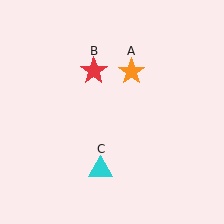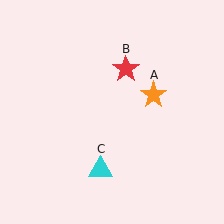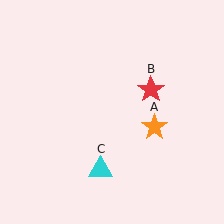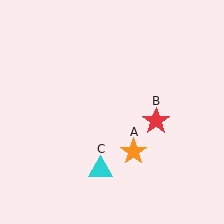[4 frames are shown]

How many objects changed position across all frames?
2 objects changed position: orange star (object A), red star (object B).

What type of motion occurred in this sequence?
The orange star (object A), red star (object B) rotated clockwise around the center of the scene.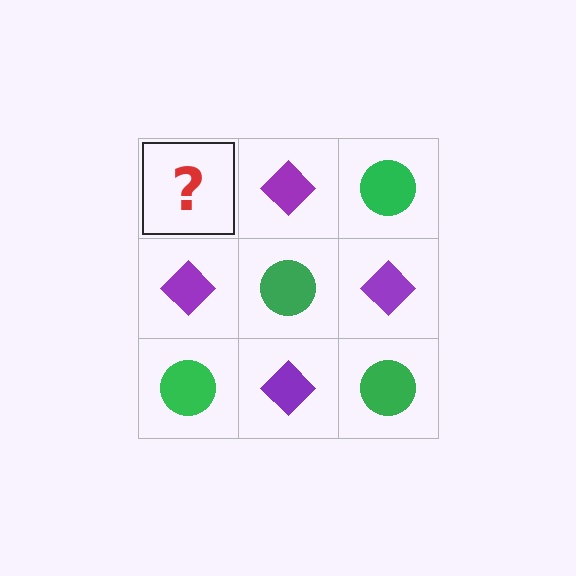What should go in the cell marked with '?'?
The missing cell should contain a green circle.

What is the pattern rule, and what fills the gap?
The rule is that it alternates green circle and purple diamond in a checkerboard pattern. The gap should be filled with a green circle.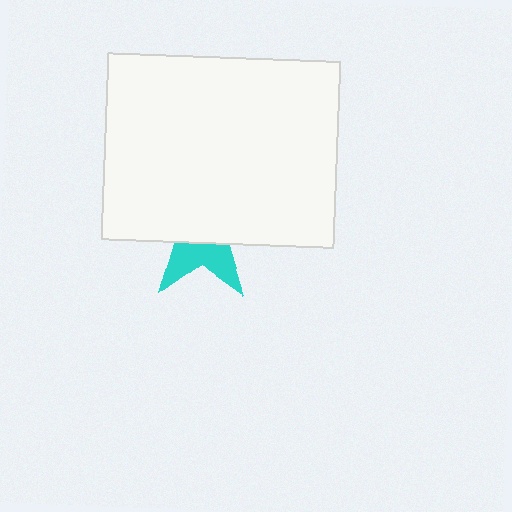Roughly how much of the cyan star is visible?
A small part of it is visible (roughly 38%).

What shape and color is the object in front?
The object in front is a white rectangle.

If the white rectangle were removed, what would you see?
You would see the complete cyan star.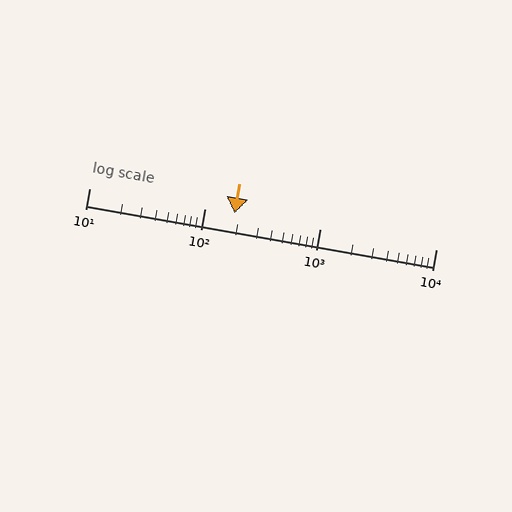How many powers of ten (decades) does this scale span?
The scale spans 3 decades, from 10 to 10000.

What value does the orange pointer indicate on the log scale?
The pointer indicates approximately 180.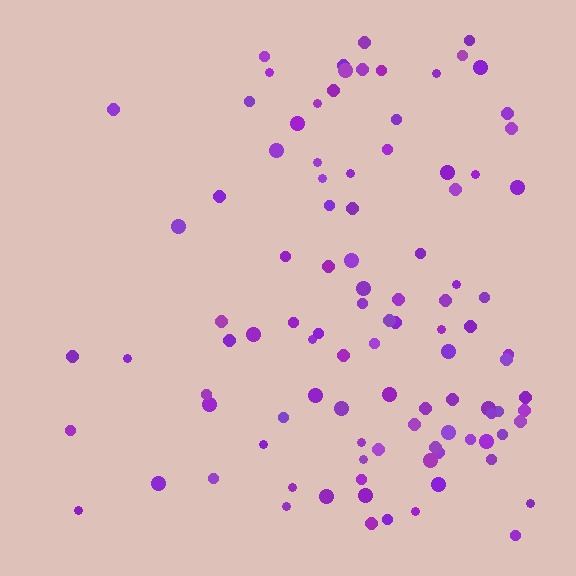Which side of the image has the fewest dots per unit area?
The left.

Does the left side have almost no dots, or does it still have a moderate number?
Still a moderate number, just noticeably fewer than the right.